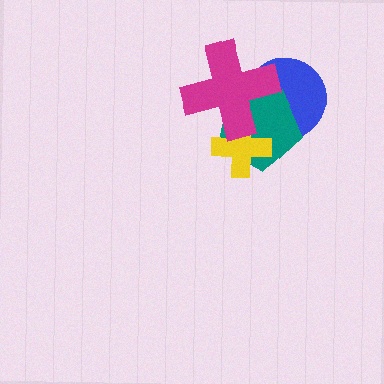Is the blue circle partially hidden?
Yes, it is partially covered by another shape.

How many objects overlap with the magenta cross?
3 objects overlap with the magenta cross.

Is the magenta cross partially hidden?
No, no other shape covers it.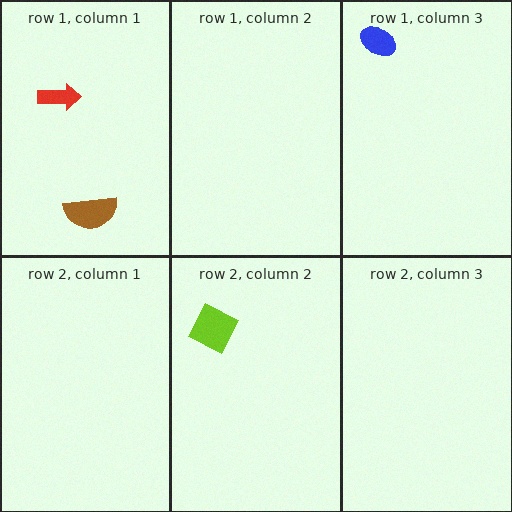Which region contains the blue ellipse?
The row 1, column 3 region.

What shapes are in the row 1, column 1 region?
The red arrow, the brown semicircle.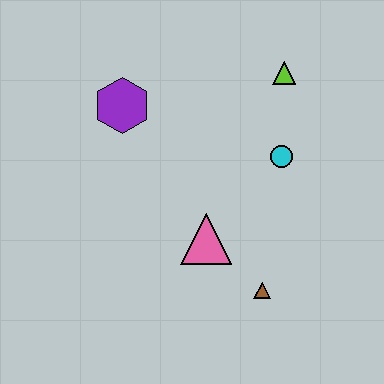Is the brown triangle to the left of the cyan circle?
Yes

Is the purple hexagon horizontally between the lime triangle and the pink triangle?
No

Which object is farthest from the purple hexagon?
The brown triangle is farthest from the purple hexagon.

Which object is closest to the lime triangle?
The cyan circle is closest to the lime triangle.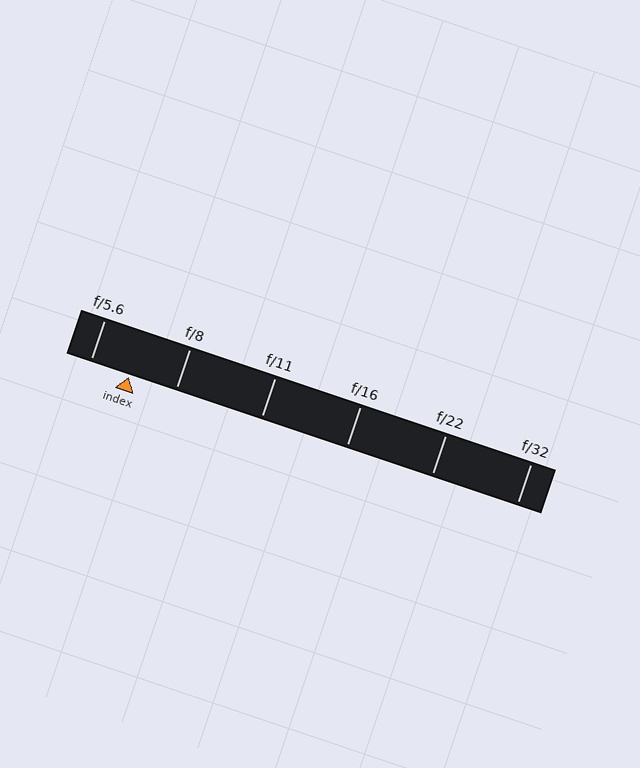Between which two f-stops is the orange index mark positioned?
The index mark is between f/5.6 and f/8.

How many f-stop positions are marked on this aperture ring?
There are 6 f-stop positions marked.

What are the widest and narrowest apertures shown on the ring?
The widest aperture shown is f/5.6 and the narrowest is f/32.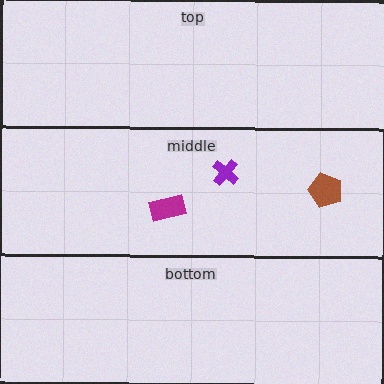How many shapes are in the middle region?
3.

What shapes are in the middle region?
The brown pentagon, the purple cross, the magenta rectangle.